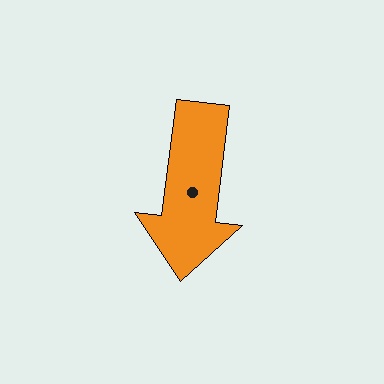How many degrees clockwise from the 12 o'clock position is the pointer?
Approximately 187 degrees.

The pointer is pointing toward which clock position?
Roughly 6 o'clock.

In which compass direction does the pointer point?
South.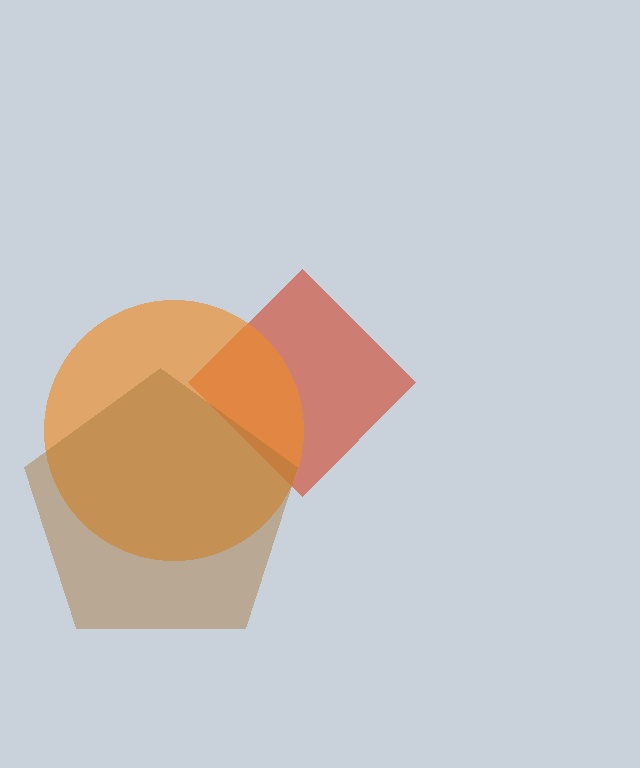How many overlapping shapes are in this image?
There are 3 overlapping shapes in the image.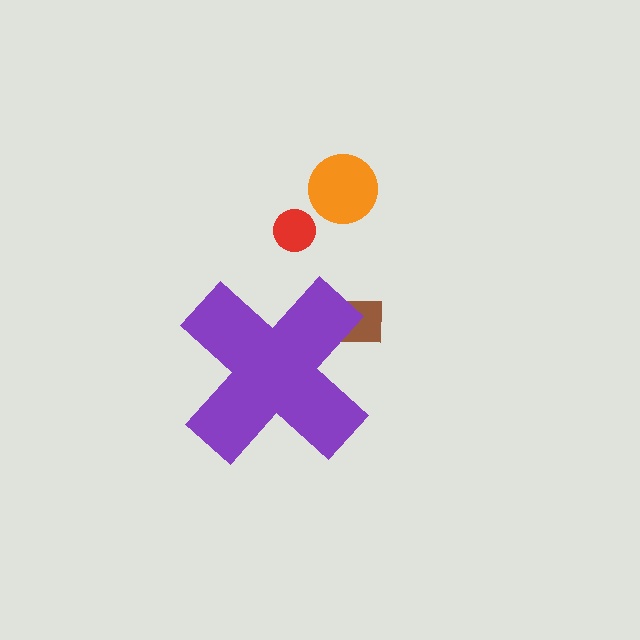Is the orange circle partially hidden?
No, the orange circle is fully visible.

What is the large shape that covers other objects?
A purple cross.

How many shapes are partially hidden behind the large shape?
1 shape is partially hidden.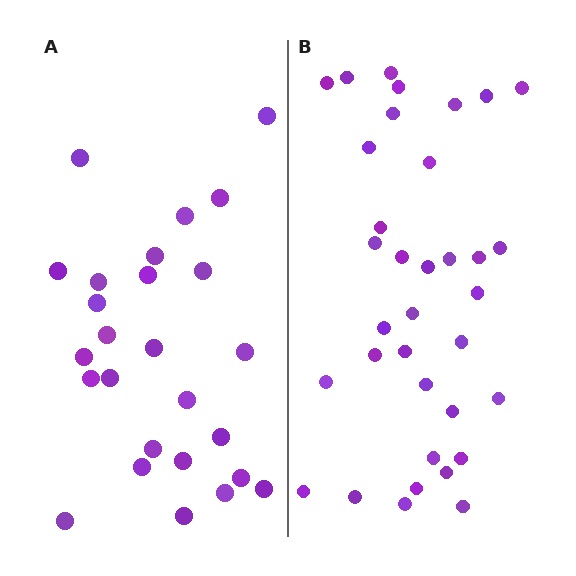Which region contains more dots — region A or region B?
Region B (the right region) has more dots.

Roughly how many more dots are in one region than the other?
Region B has roughly 8 or so more dots than region A.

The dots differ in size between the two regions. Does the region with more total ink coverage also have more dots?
No. Region A has more total ink coverage because its dots are larger, but region B actually contains more individual dots. Total area can be misleading — the number of items is what matters here.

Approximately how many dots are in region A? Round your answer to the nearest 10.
About 30 dots. (The exact count is 26, which rounds to 30.)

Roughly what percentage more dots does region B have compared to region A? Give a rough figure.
About 35% more.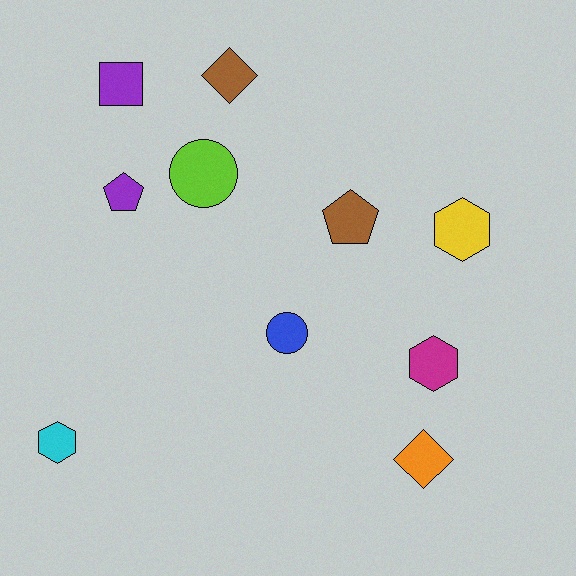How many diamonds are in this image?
There are 2 diamonds.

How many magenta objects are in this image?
There is 1 magenta object.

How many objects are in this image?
There are 10 objects.